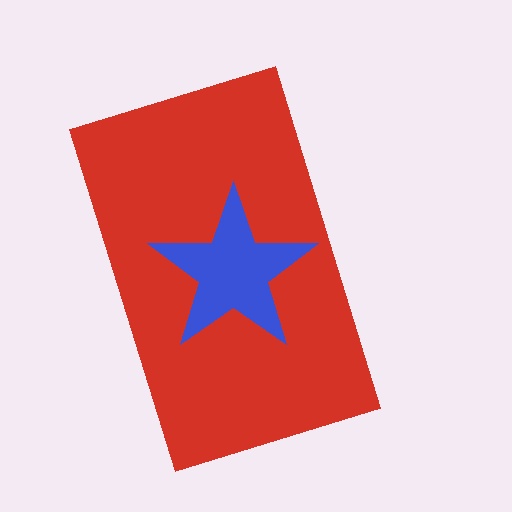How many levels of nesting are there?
2.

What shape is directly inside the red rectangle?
The blue star.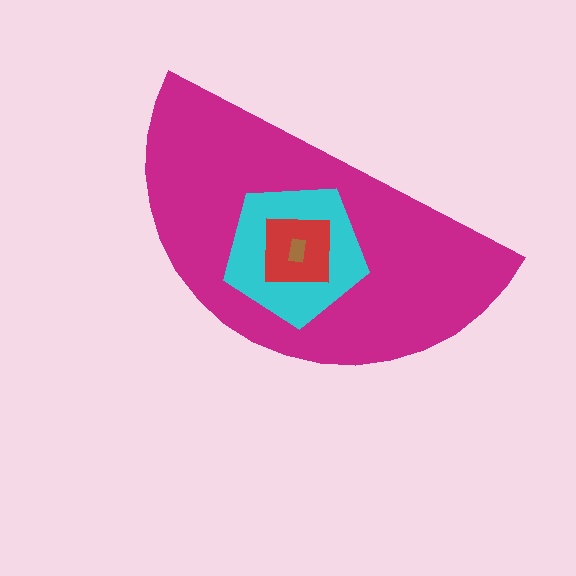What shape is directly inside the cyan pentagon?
The red square.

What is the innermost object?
The brown rectangle.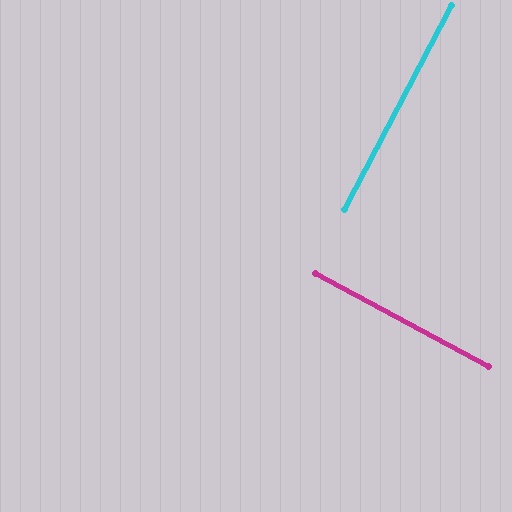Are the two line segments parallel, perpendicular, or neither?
Perpendicular — they meet at approximately 89°.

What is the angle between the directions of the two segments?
Approximately 89 degrees.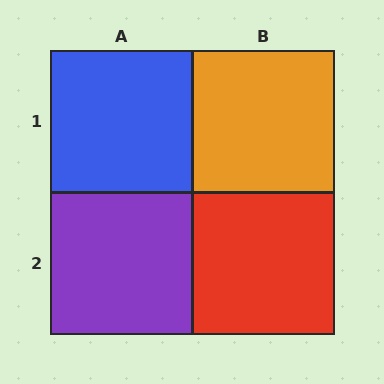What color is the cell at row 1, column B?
Orange.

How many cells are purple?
1 cell is purple.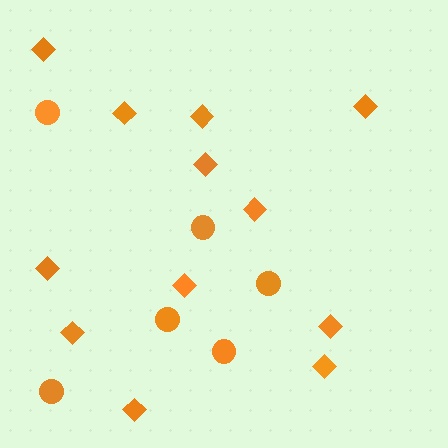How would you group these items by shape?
There are 2 groups: one group of diamonds (12) and one group of circles (6).